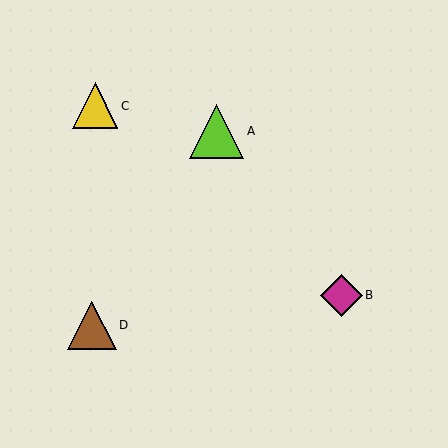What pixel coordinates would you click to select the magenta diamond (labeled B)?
Click at (341, 295) to select the magenta diamond B.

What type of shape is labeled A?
Shape A is a lime triangle.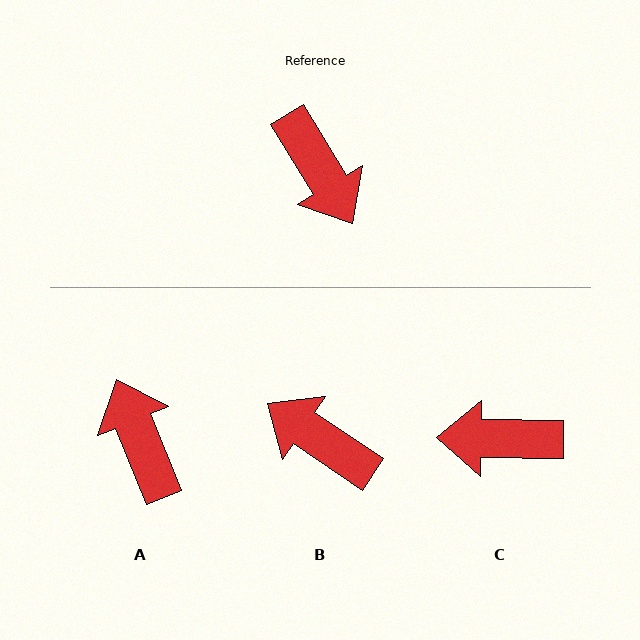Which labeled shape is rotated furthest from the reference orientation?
A, about 171 degrees away.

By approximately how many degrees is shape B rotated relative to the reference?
Approximately 155 degrees clockwise.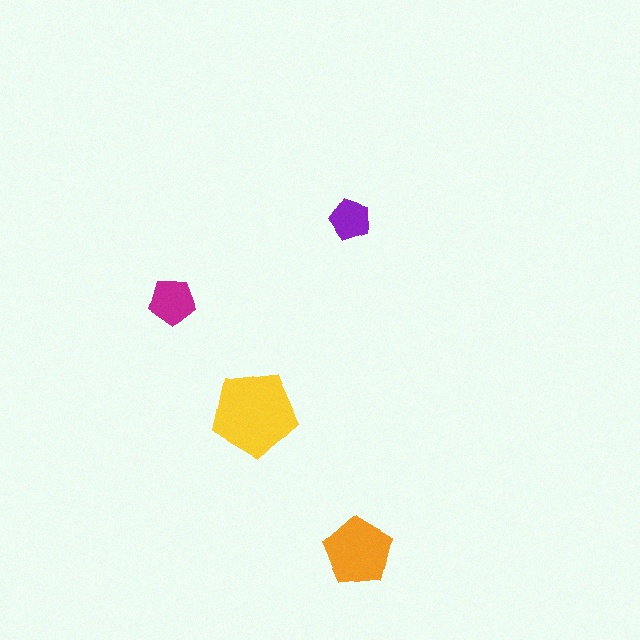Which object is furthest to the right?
The orange pentagon is rightmost.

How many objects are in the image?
There are 4 objects in the image.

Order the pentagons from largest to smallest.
the yellow one, the orange one, the magenta one, the purple one.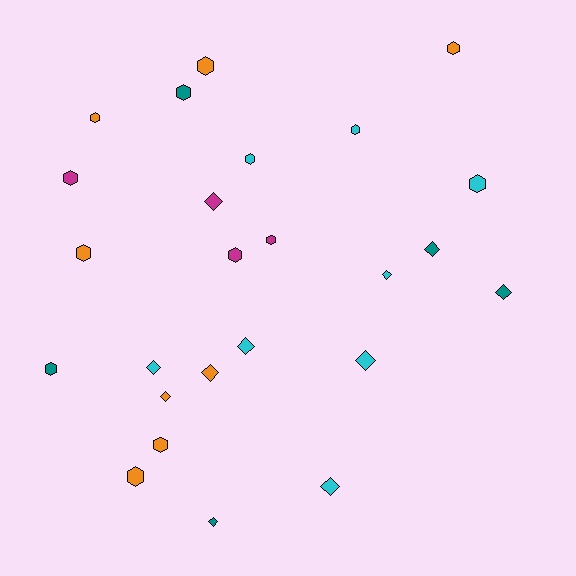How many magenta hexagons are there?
There are 3 magenta hexagons.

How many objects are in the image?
There are 25 objects.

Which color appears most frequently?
Orange, with 8 objects.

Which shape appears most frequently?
Hexagon, with 14 objects.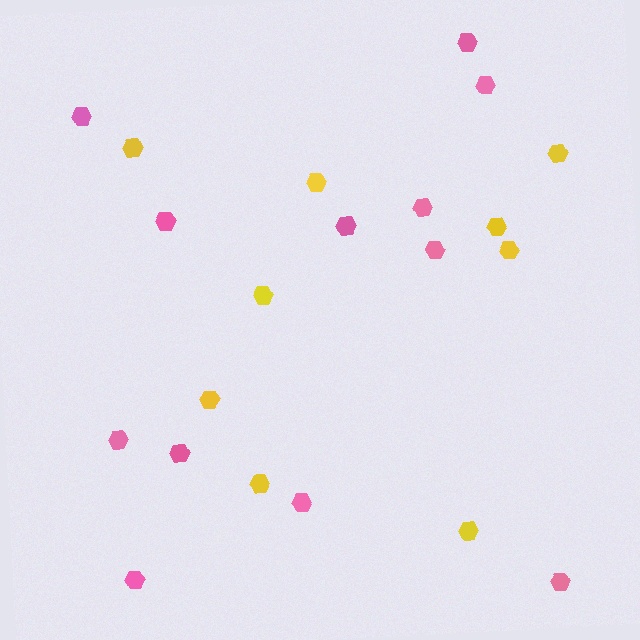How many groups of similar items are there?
There are 2 groups: one group of pink hexagons (12) and one group of yellow hexagons (9).